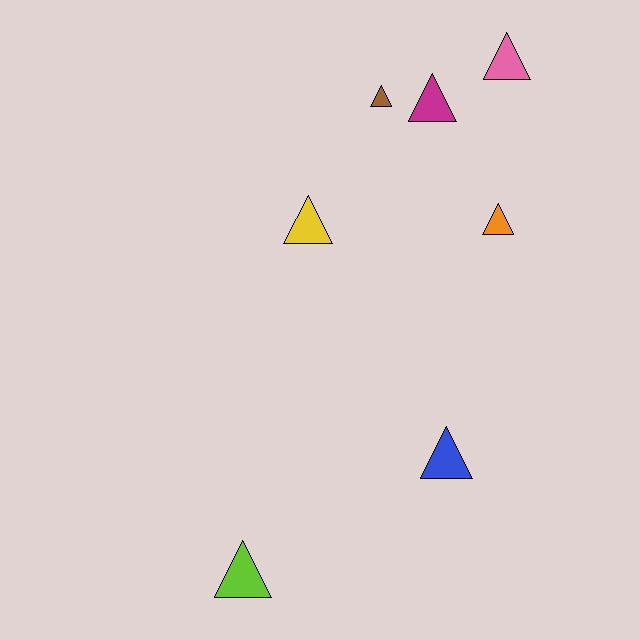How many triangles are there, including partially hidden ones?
There are 7 triangles.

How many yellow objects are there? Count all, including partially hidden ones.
There is 1 yellow object.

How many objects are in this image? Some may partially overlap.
There are 7 objects.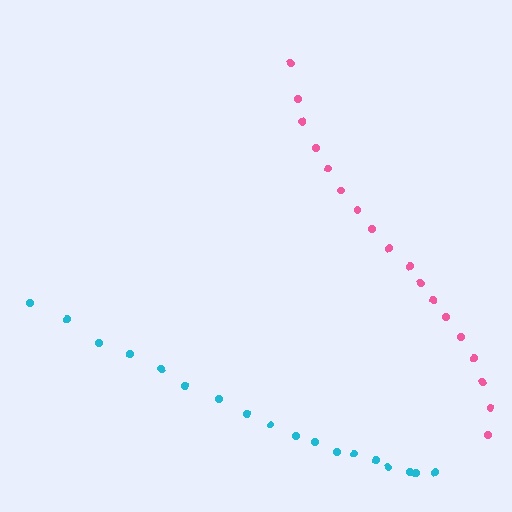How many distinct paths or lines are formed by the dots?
There are 2 distinct paths.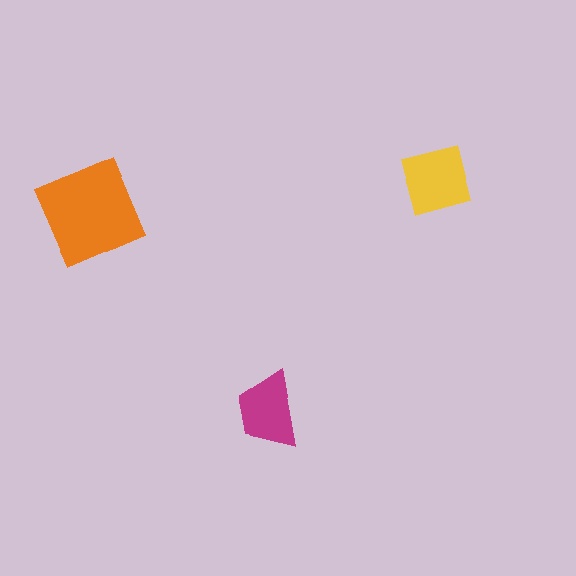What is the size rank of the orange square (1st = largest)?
1st.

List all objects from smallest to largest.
The magenta trapezoid, the yellow square, the orange square.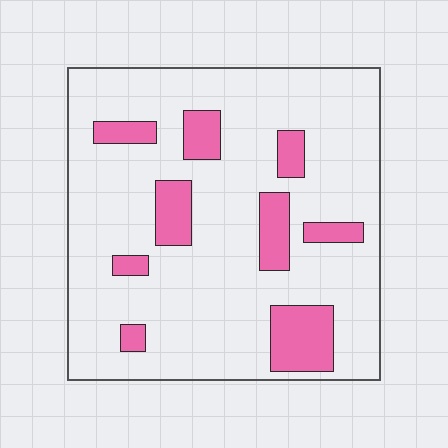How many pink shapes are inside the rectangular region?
9.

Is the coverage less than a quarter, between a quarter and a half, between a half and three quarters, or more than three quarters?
Less than a quarter.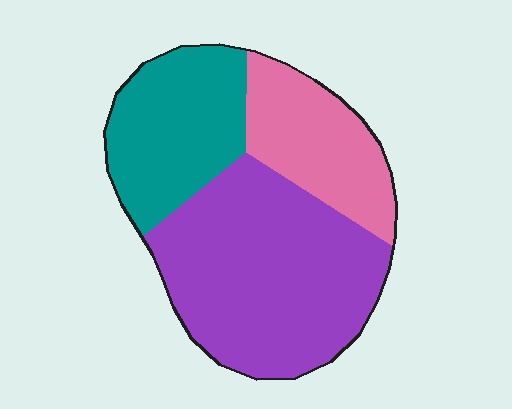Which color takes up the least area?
Pink, at roughly 20%.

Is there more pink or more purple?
Purple.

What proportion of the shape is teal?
Teal covers roughly 25% of the shape.